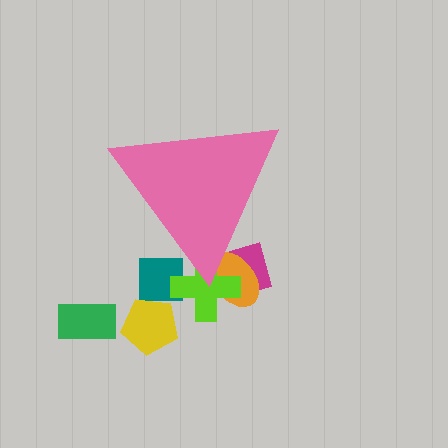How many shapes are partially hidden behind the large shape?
4 shapes are partially hidden.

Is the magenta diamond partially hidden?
Yes, the magenta diamond is partially hidden behind the pink triangle.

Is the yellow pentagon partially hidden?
No, the yellow pentagon is fully visible.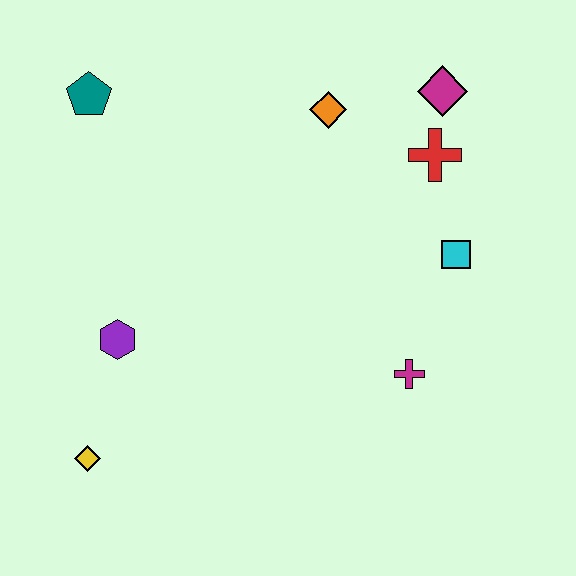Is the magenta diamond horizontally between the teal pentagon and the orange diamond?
No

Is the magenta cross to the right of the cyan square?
No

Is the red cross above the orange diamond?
No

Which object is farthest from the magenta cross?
The teal pentagon is farthest from the magenta cross.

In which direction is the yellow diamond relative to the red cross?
The yellow diamond is to the left of the red cross.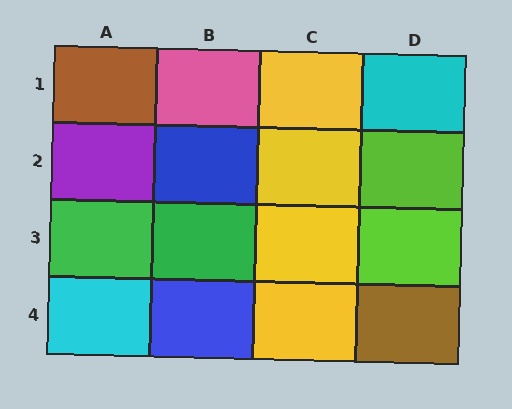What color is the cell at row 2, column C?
Yellow.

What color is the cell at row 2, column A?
Purple.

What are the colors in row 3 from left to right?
Green, green, yellow, lime.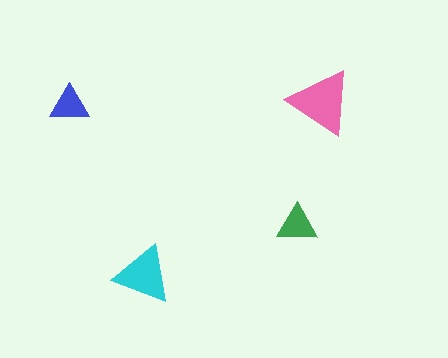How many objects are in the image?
There are 4 objects in the image.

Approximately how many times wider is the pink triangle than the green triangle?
About 1.5 times wider.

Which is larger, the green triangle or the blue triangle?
The green one.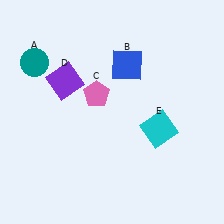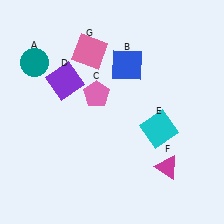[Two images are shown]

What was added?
A magenta triangle (F), a pink square (G) were added in Image 2.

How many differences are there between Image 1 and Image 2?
There are 2 differences between the two images.